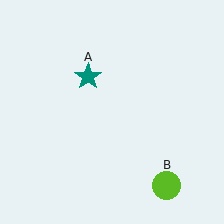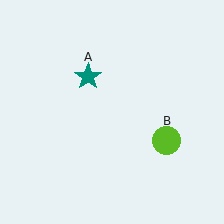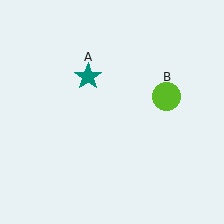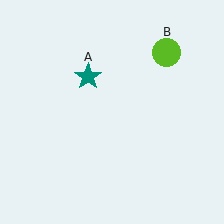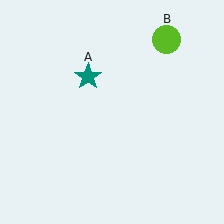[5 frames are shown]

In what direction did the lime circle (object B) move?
The lime circle (object B) moved up.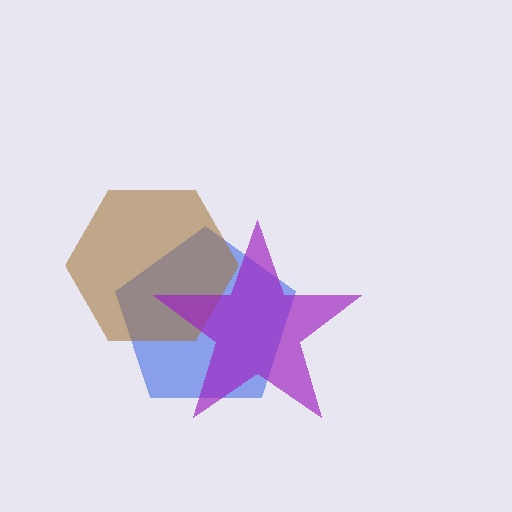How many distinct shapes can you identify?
There are 3 distinct shapes: a blue pentagon, a brown hexagon, a purple star.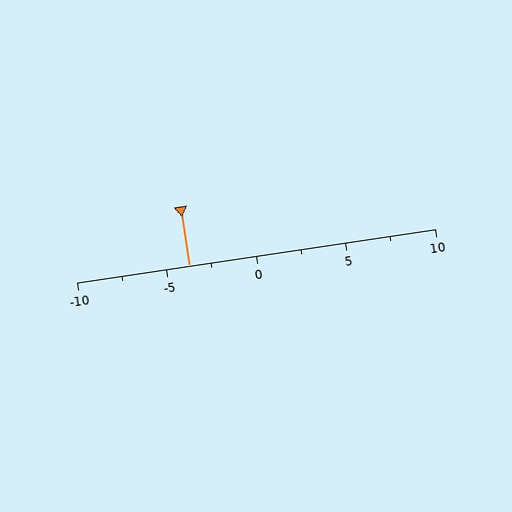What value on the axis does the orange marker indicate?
The marker indicates approximately -3.8.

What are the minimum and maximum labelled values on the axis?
The axis runs from -10 to 10.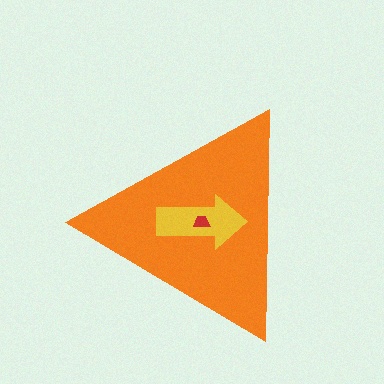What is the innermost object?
The red trapezoid.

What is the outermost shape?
The orange triangle.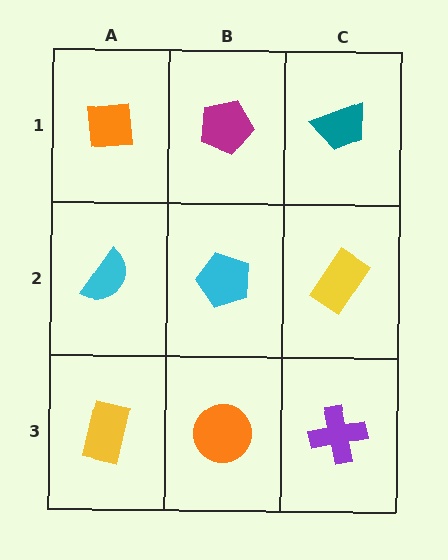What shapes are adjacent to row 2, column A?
An orange square (row 1, column A), a yellow rectangle (row 3, column A), a cyan pentagon (row 2, column B).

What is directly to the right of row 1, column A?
A magenta pentagon.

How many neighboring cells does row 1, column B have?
3.